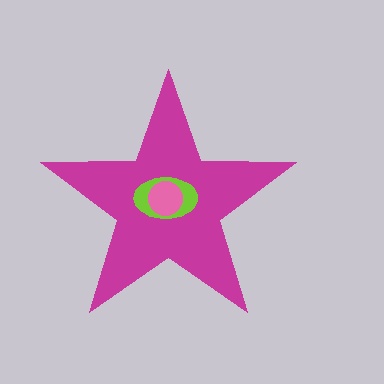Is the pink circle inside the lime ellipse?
Yes.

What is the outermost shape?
The magenta star.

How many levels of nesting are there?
3.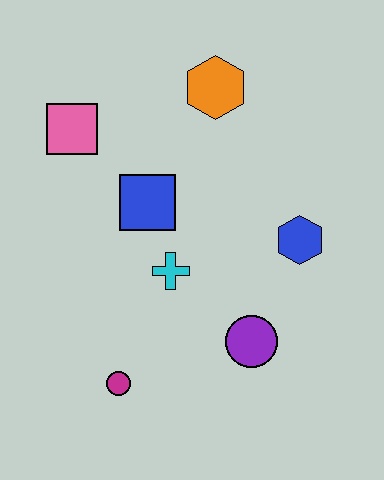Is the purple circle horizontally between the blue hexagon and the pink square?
Yes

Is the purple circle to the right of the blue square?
Yes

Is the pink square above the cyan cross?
Yes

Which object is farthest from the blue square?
The magenta circle is farthest from the blue square.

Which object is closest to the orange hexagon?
The blue square is closest to the orange hexagon.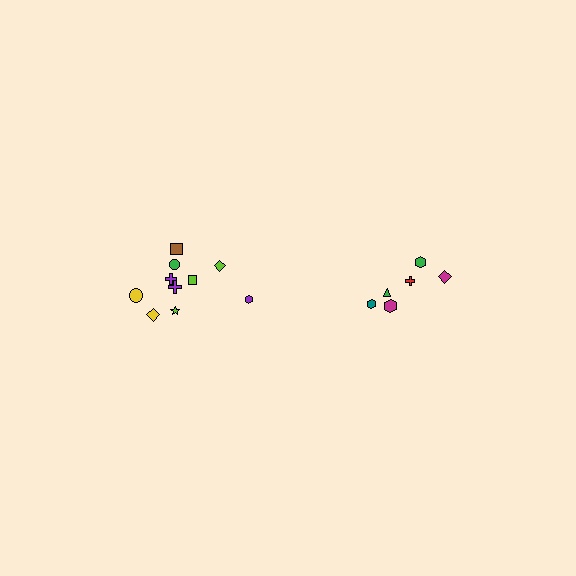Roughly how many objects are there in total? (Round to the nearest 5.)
Roughly 15 objects in total.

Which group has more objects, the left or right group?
The left group.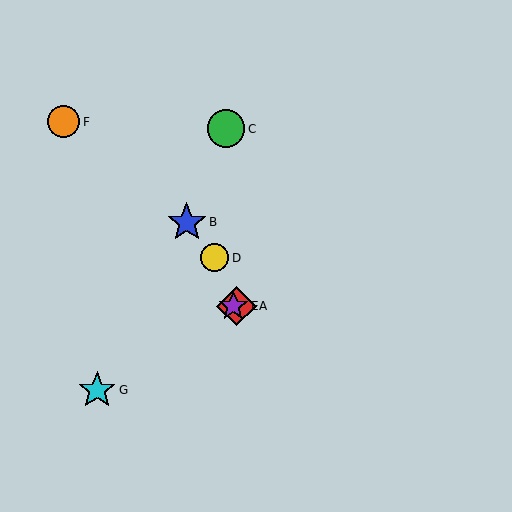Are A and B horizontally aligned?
No, A is at y≈306 and B is at y≈222.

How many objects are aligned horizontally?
2 objects (A, E) are aligned horizontally.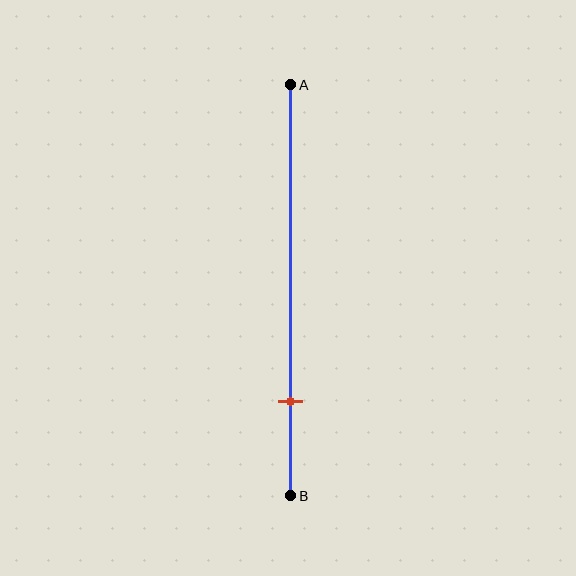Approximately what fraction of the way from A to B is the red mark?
The red mark is approximately 75% of the way from A to B.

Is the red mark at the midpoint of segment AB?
No, the mark is at about 75% from A, not at the 50% midpoint.